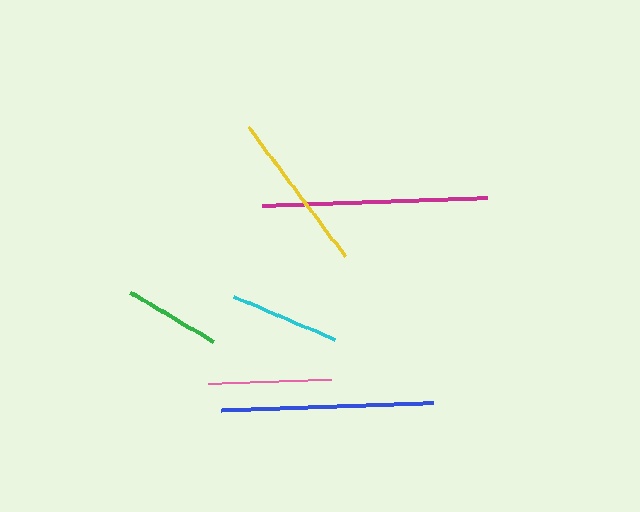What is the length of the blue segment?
The blue segment is approximately 211 pixels long.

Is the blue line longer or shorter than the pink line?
The blue line is longer than the pink line.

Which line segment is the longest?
The magenta line is the longest at approximately 225 pixels.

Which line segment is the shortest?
The green line is the shortest at approximately 96 pixels.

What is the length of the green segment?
The green segment is approximately 96 pixels long.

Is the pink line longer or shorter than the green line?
The pink line is longer than the green line.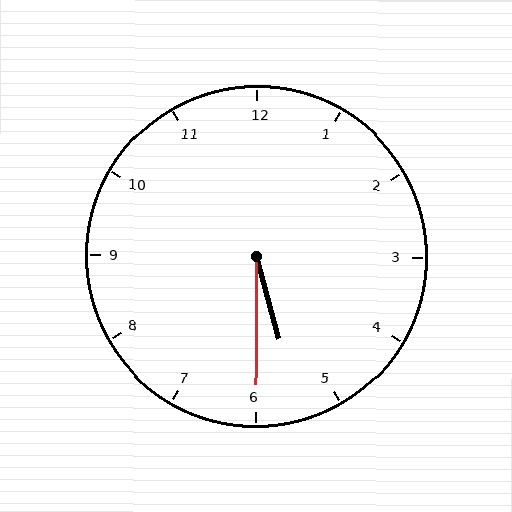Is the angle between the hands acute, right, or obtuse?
It is acute.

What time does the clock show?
5:30.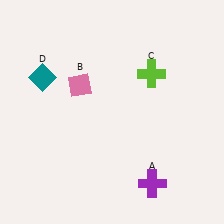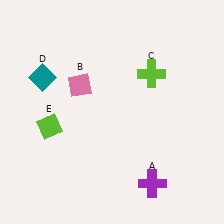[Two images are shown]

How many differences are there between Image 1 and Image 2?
There is 1 difference between the two images.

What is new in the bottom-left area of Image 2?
A lime diamond (E) was added in the bottom-left area of Image 2.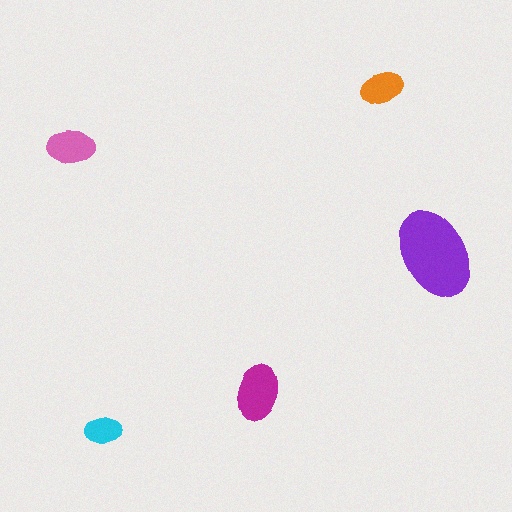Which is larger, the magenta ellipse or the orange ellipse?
The magenta one.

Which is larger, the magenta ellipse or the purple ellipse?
The purple one.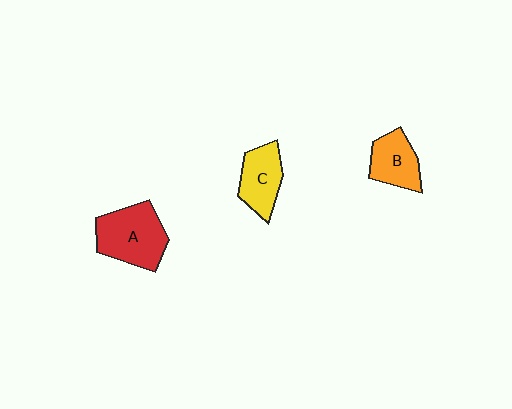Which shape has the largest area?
Shape A (red).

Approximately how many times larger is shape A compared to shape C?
Approximately 1.4 times.